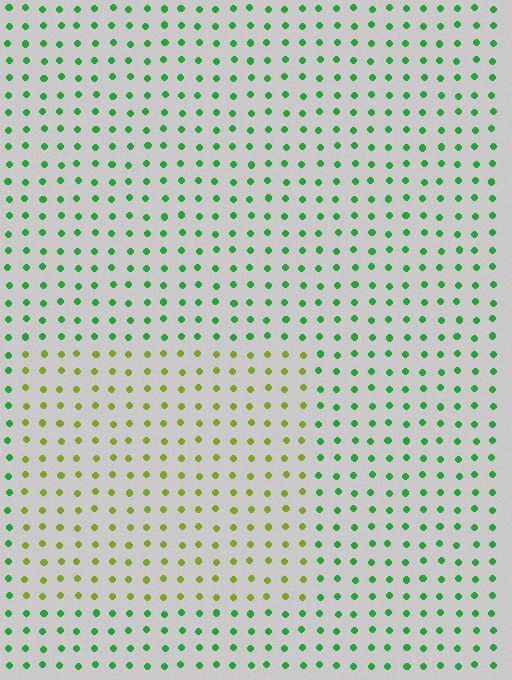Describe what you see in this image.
The image is filled with small green elements in a uniform arrangement. A rectangle-shaped region is visible where the elements are tinted to a slightly different hue, forming a subtle color boundary.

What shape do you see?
I see a rectangle.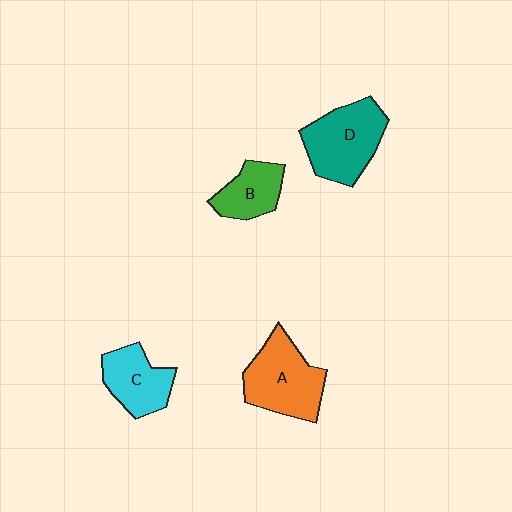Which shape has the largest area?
Shape D (teal).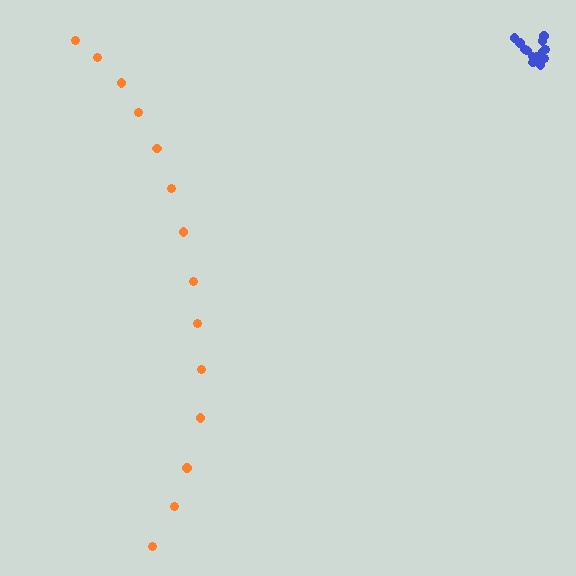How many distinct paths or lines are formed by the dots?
There are 2 distinct paths.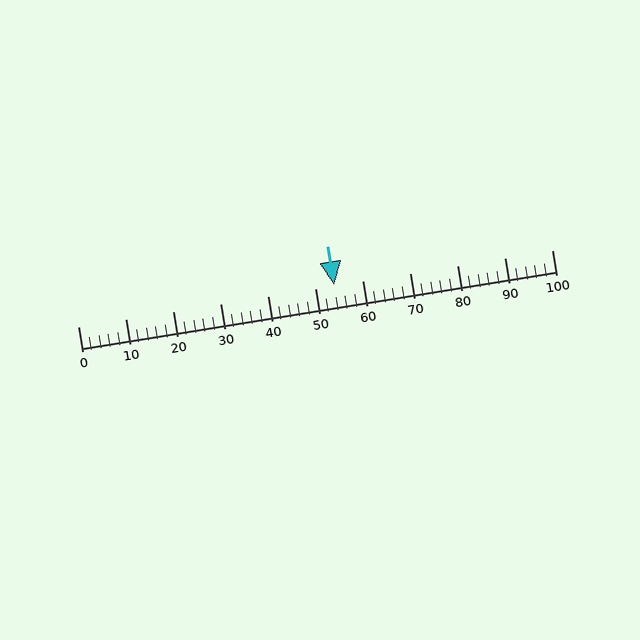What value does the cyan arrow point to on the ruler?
The cyan arrow points to approximately 54.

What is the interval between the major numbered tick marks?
The major tick marks are spaced 10 units apart.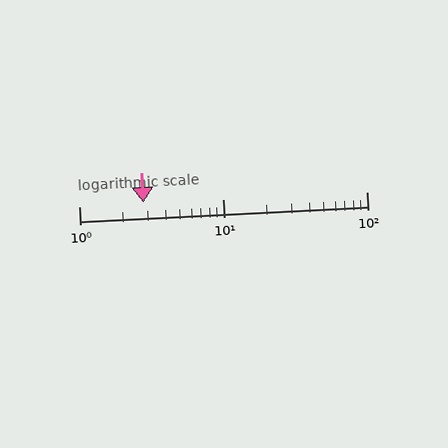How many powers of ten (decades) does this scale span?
The scale spans 2 decades, from 1 to 100.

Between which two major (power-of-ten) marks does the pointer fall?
The pointer is between 1 and 10.